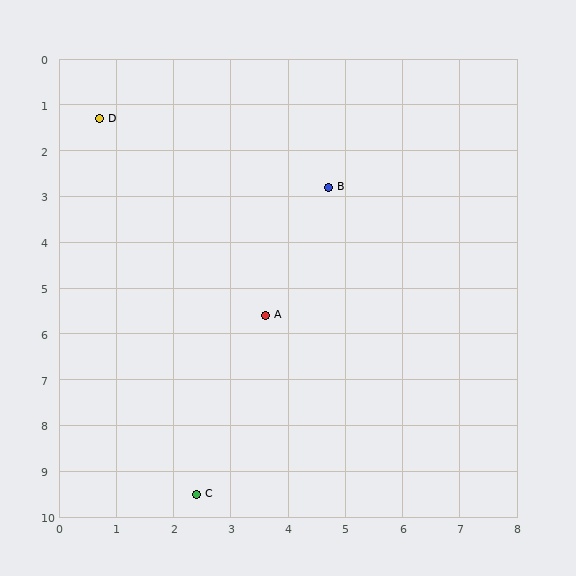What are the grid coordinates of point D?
Point D is at approximately (0.7, 1.3).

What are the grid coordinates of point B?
Point B is at approximately (4.7, 2.8).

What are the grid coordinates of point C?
Point C is at approximately (2.4, 9.5).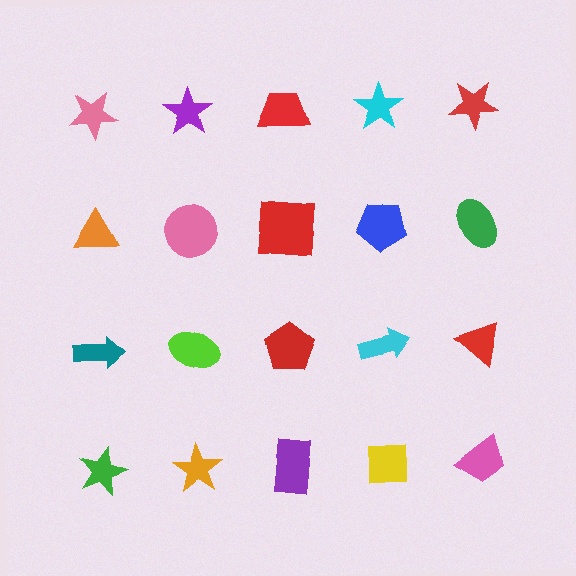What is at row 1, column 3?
A red trapezoid.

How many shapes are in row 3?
5 shapes.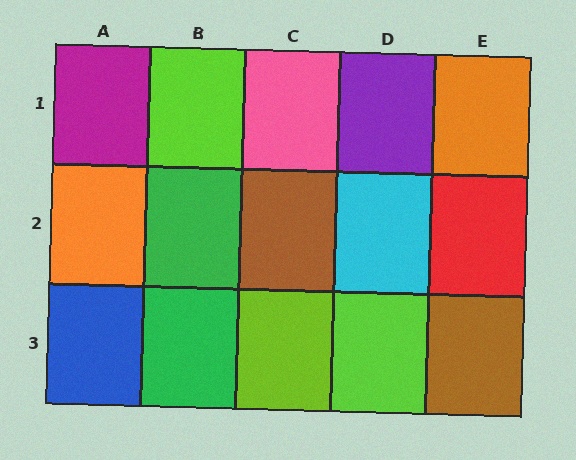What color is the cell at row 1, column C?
Pink.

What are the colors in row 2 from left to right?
Orange, green, brown, cyan, red.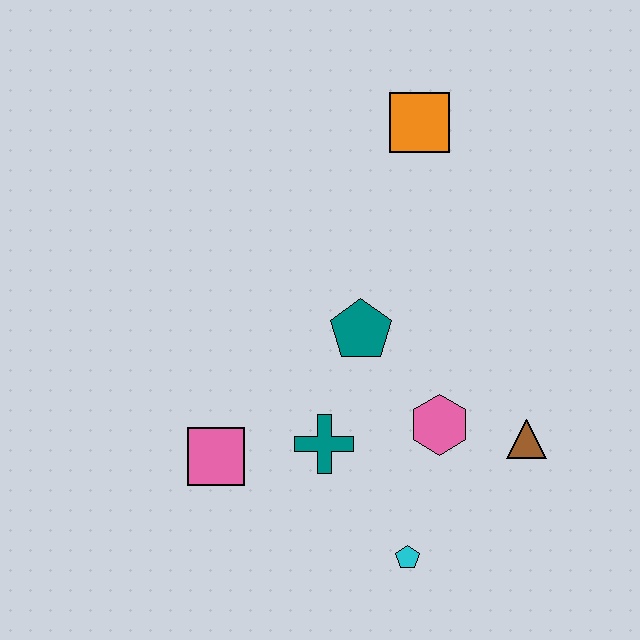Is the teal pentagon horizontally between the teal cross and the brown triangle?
Yes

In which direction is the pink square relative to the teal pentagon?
The pink square is to the left of the teal pentagon.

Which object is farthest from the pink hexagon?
The orange square is farthest from the pink hexagon.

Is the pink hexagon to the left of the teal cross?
No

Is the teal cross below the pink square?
No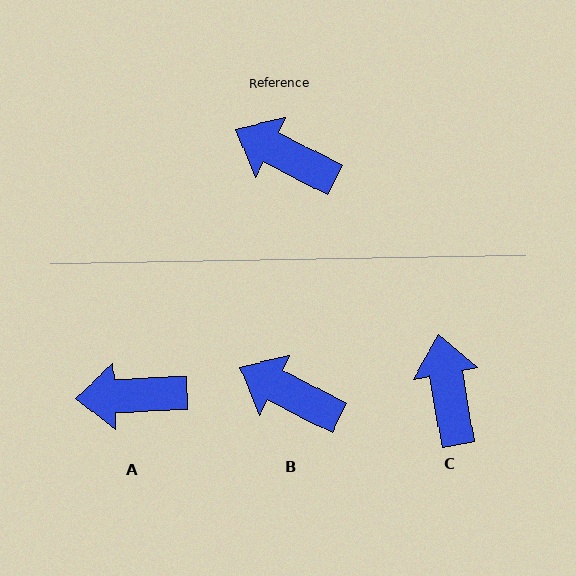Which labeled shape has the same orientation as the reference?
B.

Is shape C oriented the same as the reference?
No, it is off by about 53 degrees.